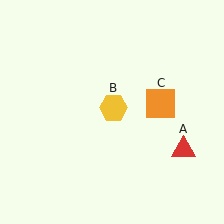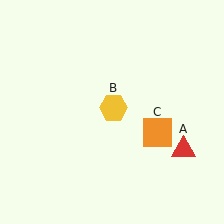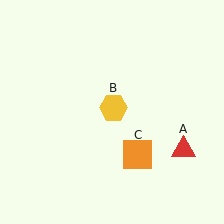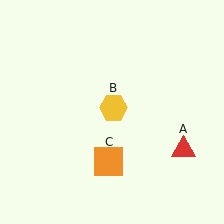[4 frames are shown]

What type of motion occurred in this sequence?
The orange square (object C) rotated clockwise around the center of the scene.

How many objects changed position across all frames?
1 object changed position: orange square (object C).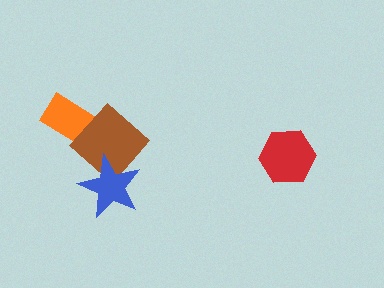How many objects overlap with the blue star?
1 object overlaps with the blue star.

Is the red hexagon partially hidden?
No, no other shape covers it.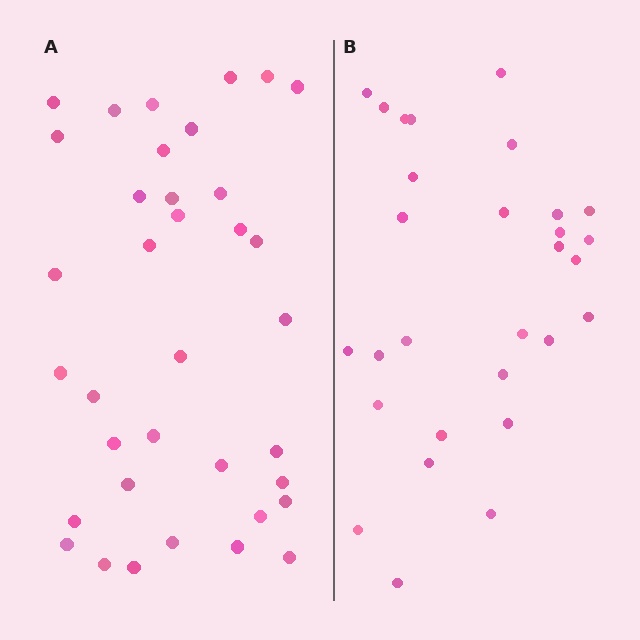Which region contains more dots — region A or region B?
Region A (the left region) has more dots.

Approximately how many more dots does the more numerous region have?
Region A has roughly 8 or so more dots than region B.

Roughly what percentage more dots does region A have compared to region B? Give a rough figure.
About 25% more.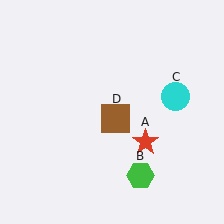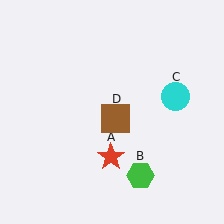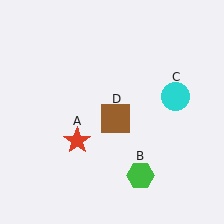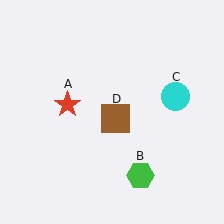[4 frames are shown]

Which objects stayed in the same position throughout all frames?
Green hexagon (object B) and cyan circle (object C) and brown square (object D) remained stationary.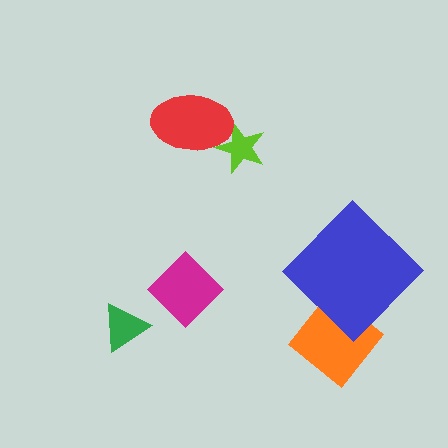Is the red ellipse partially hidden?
No, no other shape covers it.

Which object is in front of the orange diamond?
The blue diamond is in front of the orange diamond.